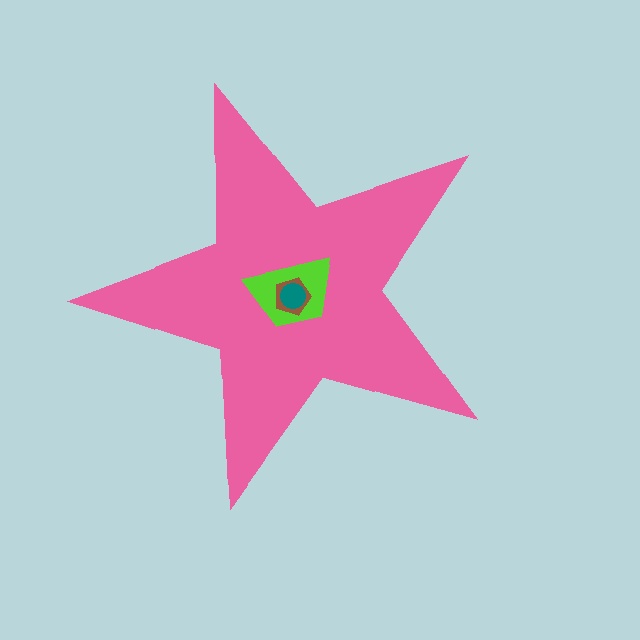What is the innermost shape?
The teal circle.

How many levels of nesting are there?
4.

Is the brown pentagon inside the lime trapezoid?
Yes.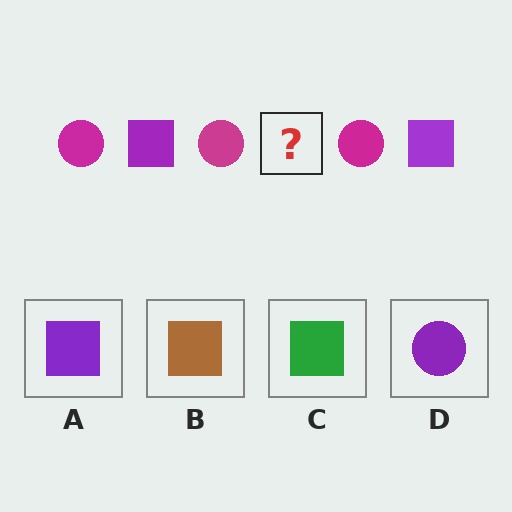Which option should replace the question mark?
Option A.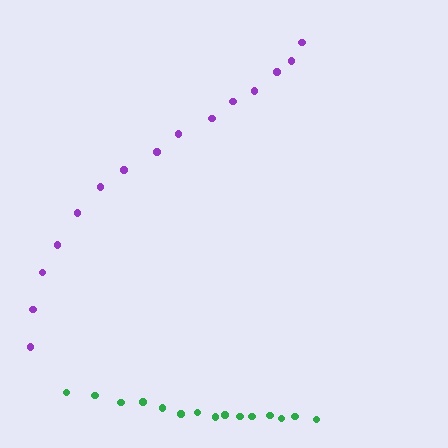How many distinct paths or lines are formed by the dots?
There are 2 distinct paths.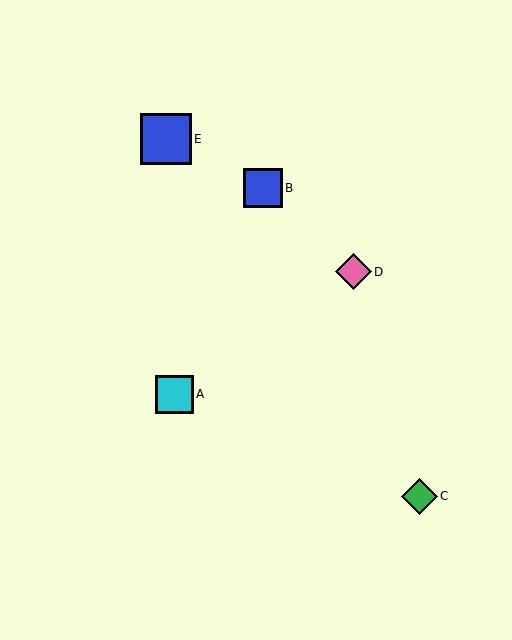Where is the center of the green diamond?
The center of the green diamond is at (419, 496).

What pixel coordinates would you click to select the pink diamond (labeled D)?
Click at (353, 272) to select the pink diamond D.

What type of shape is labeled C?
Shape C is a green diamond.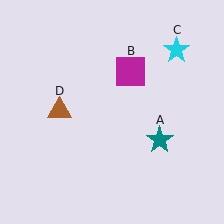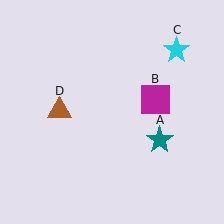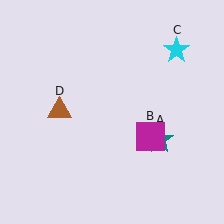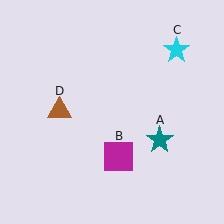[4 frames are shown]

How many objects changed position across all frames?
1 object changed position: magenta square (object B).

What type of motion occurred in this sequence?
The magenta square (object B) rotated clockwise around the center of the scene.